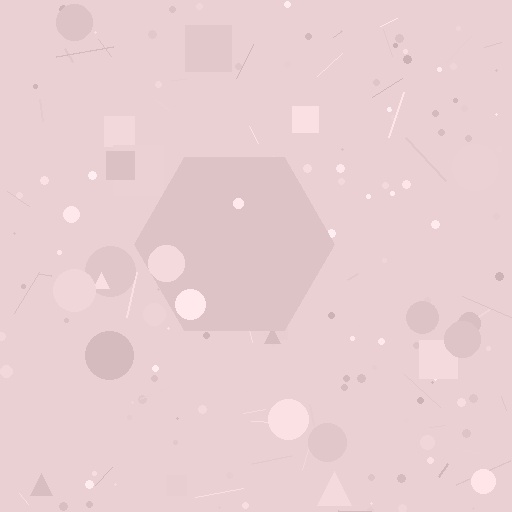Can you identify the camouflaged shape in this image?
The camouflaged shape is a hexagon.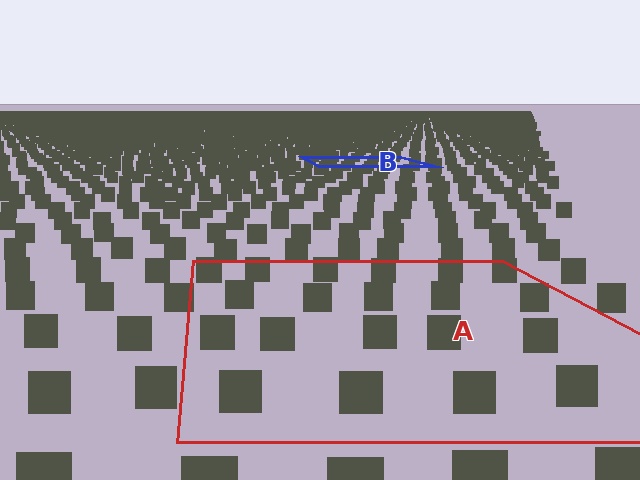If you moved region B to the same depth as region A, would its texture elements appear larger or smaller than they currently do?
They would appear larger. At a closer depth, the same texture elements are projected at a bigger on-screen size.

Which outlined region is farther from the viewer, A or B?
Region B is farther from the viewer — the texture elements inside it appear smaller and more densely packed.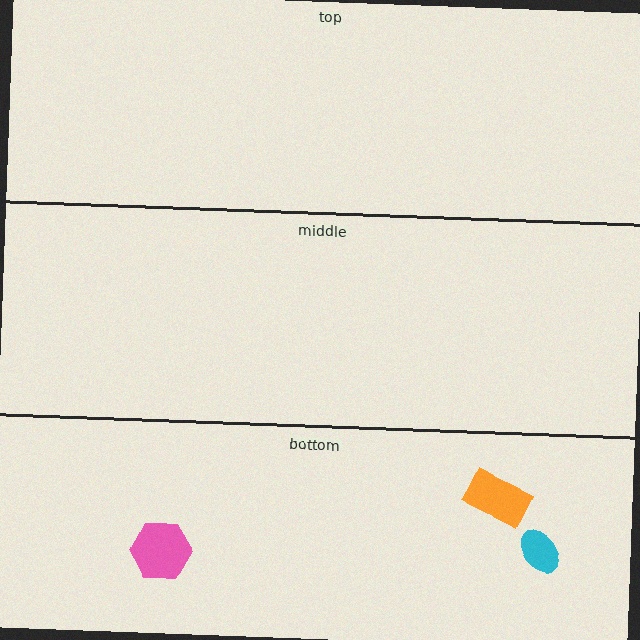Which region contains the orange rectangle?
The bottom region.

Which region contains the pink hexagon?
The bottom region.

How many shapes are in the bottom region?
3.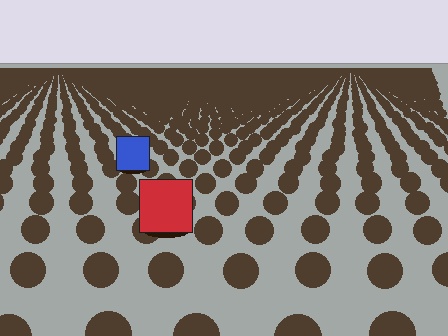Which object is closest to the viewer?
The red square is closest. The texture marks near it are larger and more spread out.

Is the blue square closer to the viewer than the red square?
No. The red square is closer — you can tell from the texture gradient: the ground texture is coarser near it.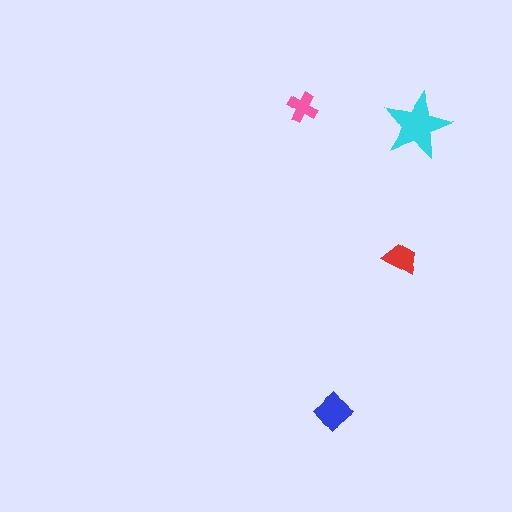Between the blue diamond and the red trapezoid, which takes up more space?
The blue diamond.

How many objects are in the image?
There are 4 objects in the image.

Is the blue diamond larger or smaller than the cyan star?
Smaller.